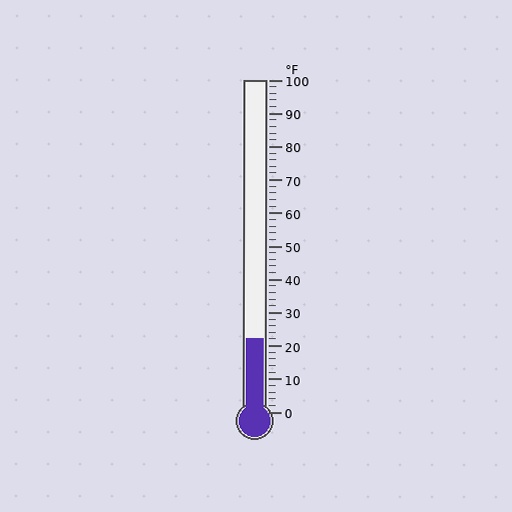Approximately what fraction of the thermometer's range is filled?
The thermometer is filled to approximately 20% of its range.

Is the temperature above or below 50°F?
The temperature is below 50°F.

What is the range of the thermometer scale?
The thermometer scale ranges from 0°F to 100°F.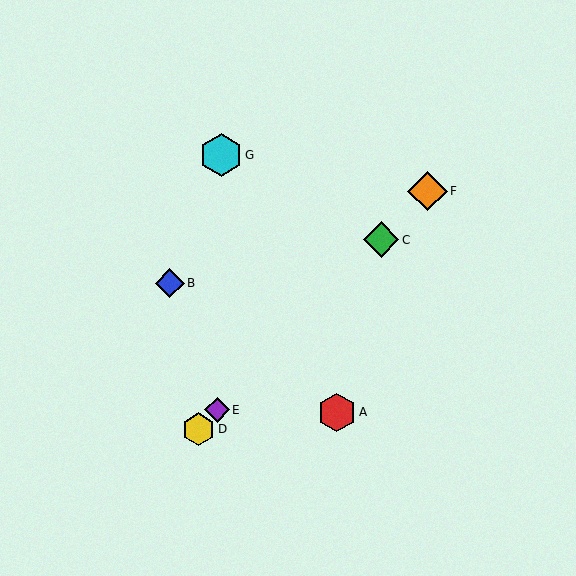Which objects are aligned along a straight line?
Objects C, D, E, F are aligned along a straight line.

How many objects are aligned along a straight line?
4 objects (C, D, E, F) are aligned along a straight line.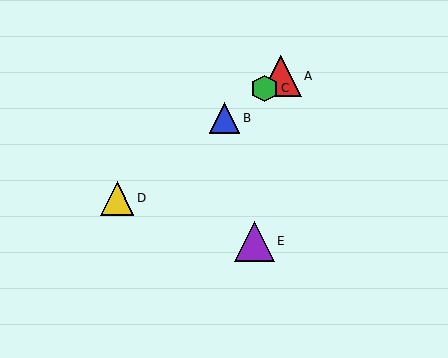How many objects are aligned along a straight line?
4 objects (A, B, C, D) are aligned along a straight line.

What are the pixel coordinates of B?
Object B is at (225, 118).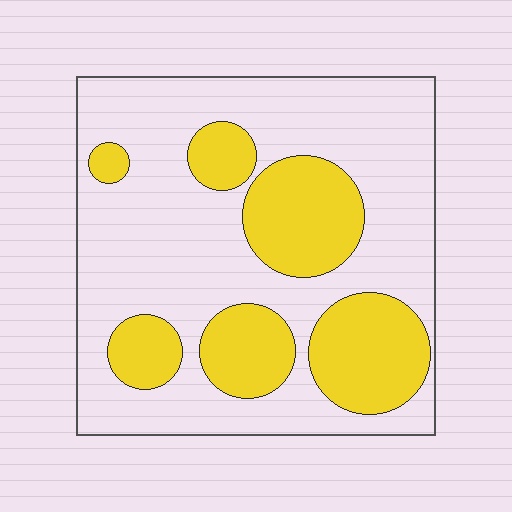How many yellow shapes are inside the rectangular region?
6.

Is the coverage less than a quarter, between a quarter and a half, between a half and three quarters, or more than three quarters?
Between a quarter and a half.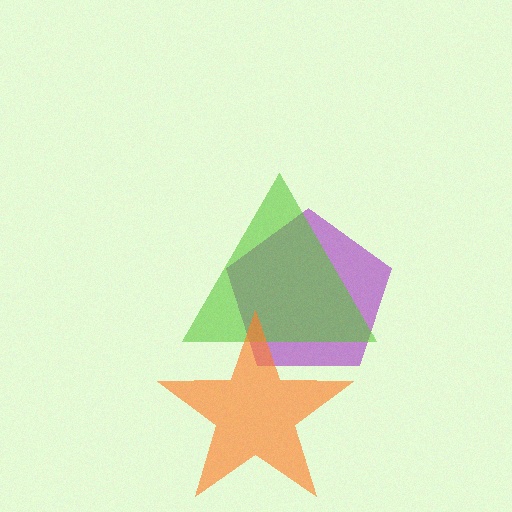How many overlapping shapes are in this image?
There are 3 overlapping shapes in the image.